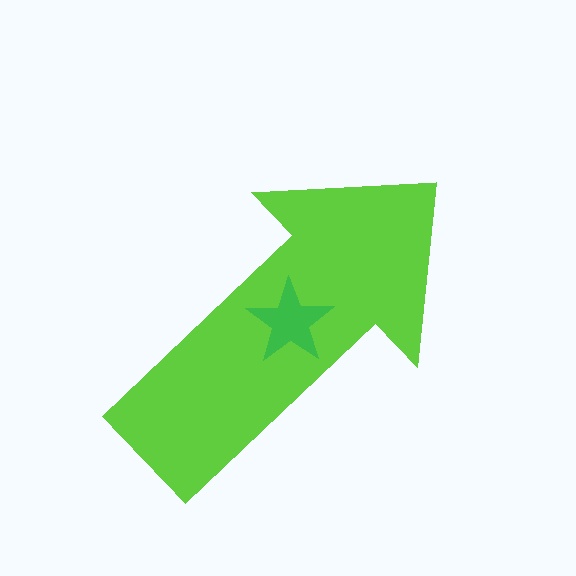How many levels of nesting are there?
2.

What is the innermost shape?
The green star.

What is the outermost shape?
The lime arrow.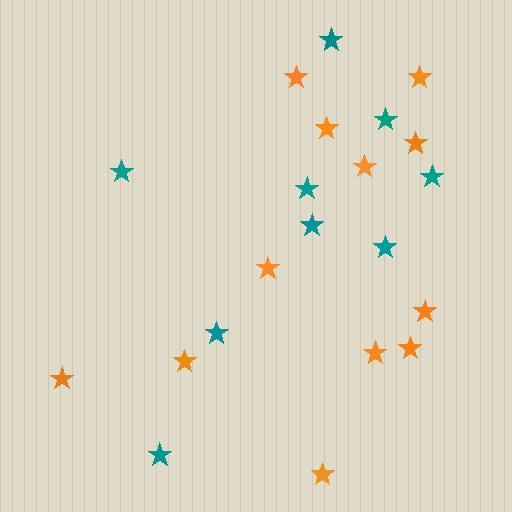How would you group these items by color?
There are 2 groups: one group of orange stars (12) and one group of teal stars (9).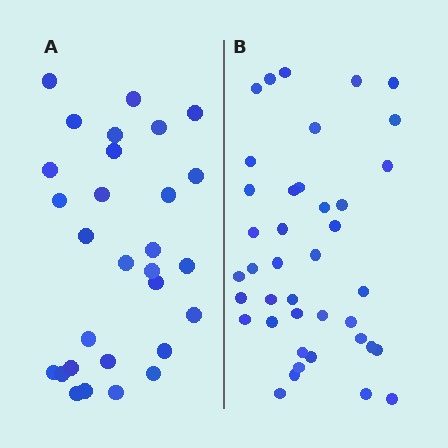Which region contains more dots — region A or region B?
Region B (the right region) has more dots.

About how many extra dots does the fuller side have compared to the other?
Region B has roughly 12 or so more dots than region A.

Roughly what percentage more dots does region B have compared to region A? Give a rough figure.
About 40% more.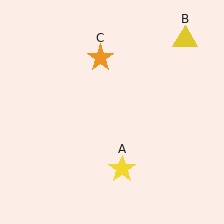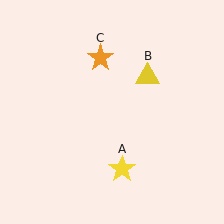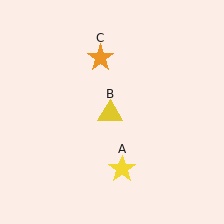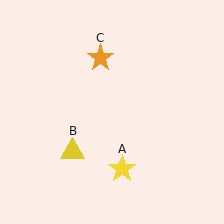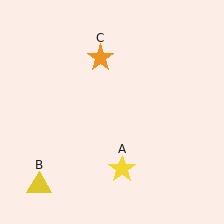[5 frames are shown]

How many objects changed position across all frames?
1 object changed position: yellow triangle (object B).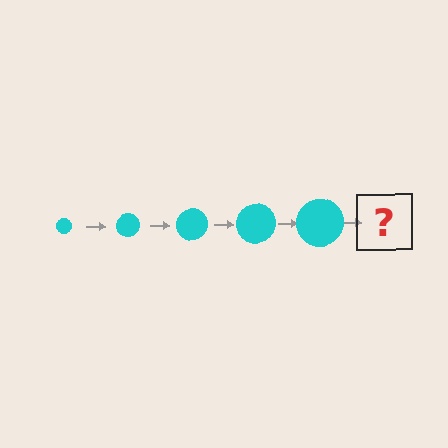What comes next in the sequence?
The next element should be a cyan circle, larger than the previous one.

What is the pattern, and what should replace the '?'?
The pattern is that the circle gets progressively larger each step. The '?' should be a cyan circle, larger than the previous one.